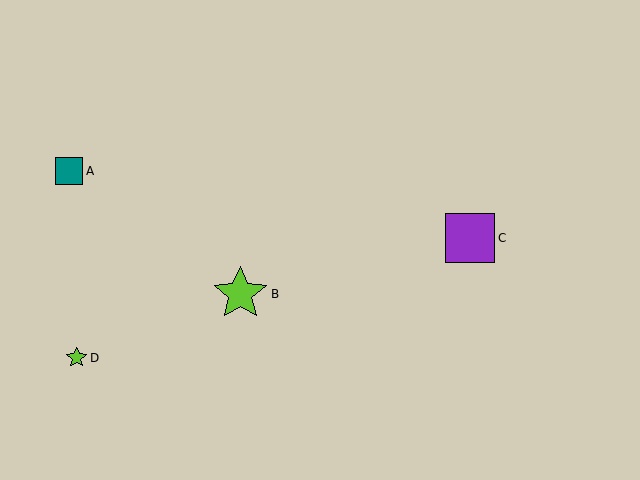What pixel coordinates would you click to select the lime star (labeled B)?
Click at (240, 294) to select the lime star B.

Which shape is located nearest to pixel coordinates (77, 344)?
The lime star (labeled D) at (77, 358) is nearest to that location.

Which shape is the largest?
The lime star (labeled B) is the largest.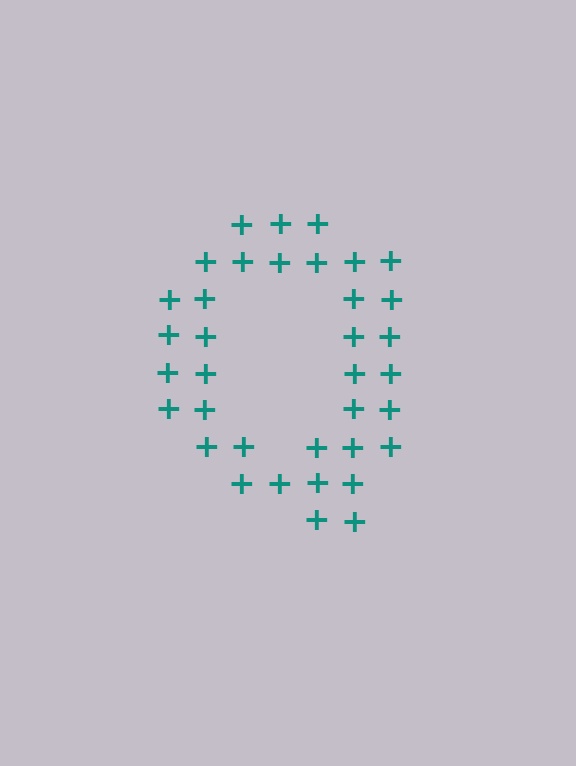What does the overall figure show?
The overall figure shows the letter Q.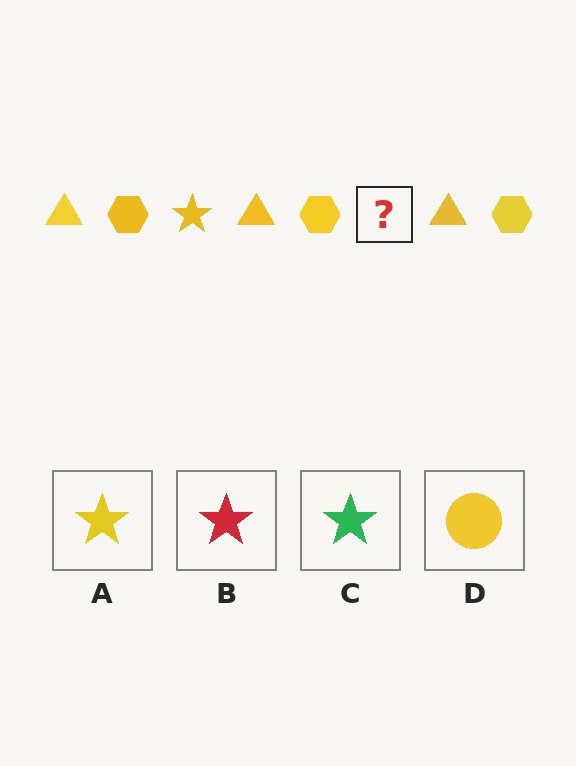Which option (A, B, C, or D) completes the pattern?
A.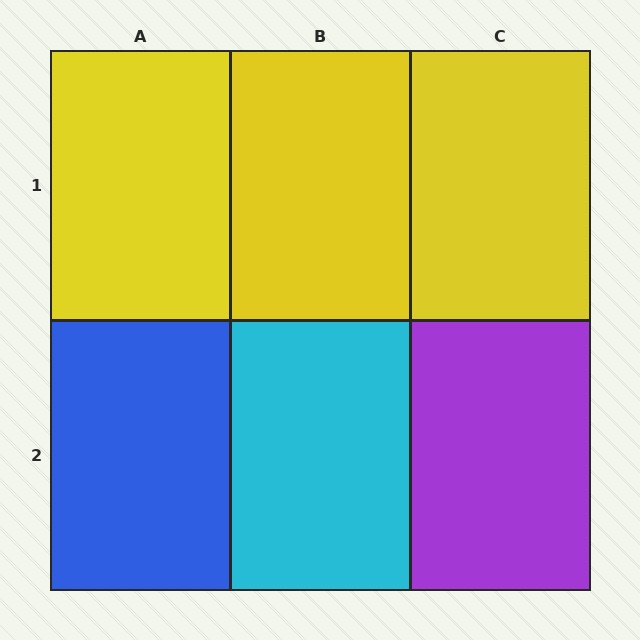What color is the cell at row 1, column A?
Yellow.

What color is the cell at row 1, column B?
Yellow.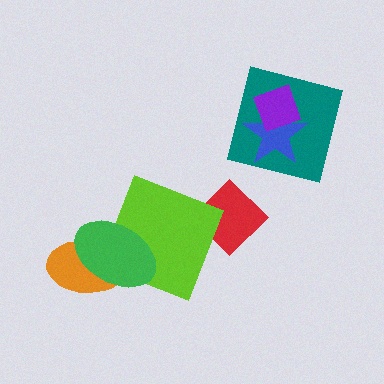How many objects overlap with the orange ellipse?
1 object overlaps with the orange ellipse.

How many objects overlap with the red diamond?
1 object overlaps with the red diamond.